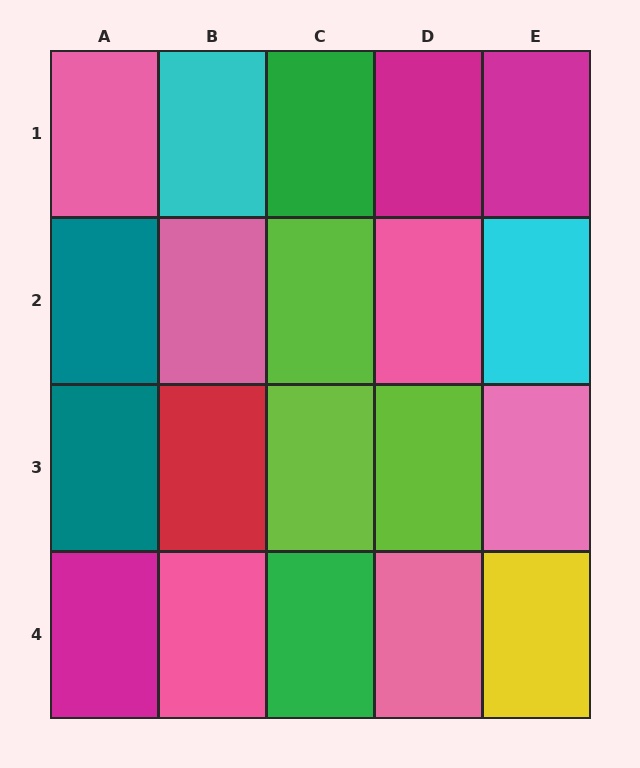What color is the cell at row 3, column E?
Pink.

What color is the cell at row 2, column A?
Teal.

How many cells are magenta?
3 cells are magenta.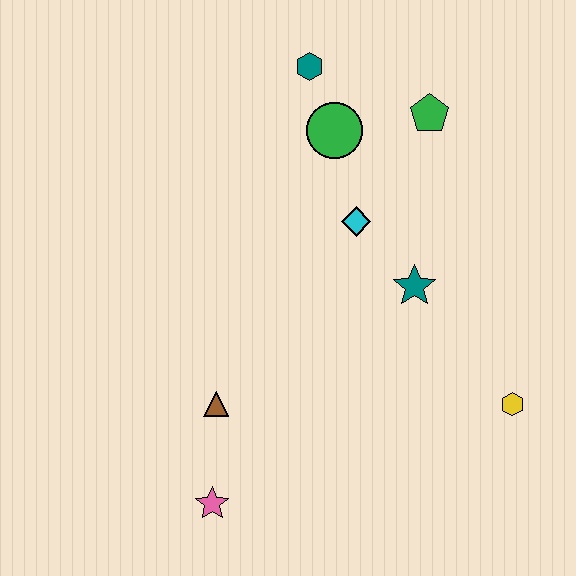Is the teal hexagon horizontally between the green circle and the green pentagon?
No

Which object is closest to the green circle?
The teal hexagon is closest to the green circle.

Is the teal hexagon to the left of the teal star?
Yes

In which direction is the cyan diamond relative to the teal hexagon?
The cyan diamond is below the teal hexagon.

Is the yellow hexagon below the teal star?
Yes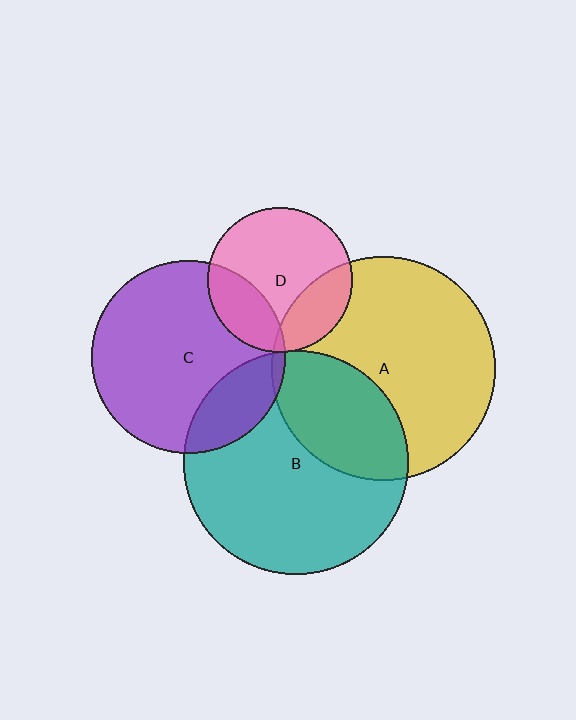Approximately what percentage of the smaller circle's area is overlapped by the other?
Approximately 20%.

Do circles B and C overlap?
Yes.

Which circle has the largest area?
Circle B (teal).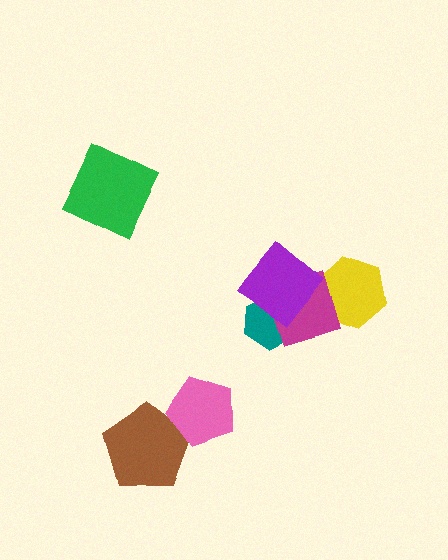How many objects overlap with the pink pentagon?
1 object overlaps with the pink pentagon.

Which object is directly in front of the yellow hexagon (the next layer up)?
The magenta square is directly in front of the yellow hexagon.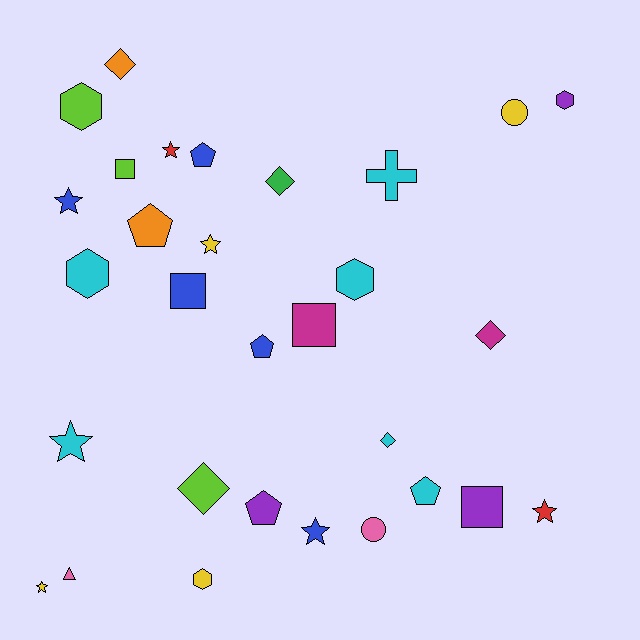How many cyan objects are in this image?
There are 6 cyan objects.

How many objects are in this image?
There are 30 objects.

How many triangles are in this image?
There is 1 triangle.